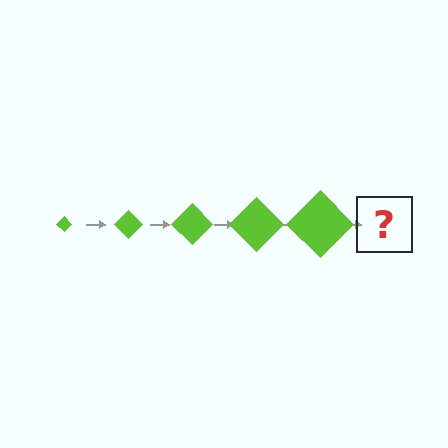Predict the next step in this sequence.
The next step is a lime diamond, larger than the previous one.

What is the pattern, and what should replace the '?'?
The pattern is that the diamond gets progressively larger each step. The '?' should be a lime diamond, larger than the previous one.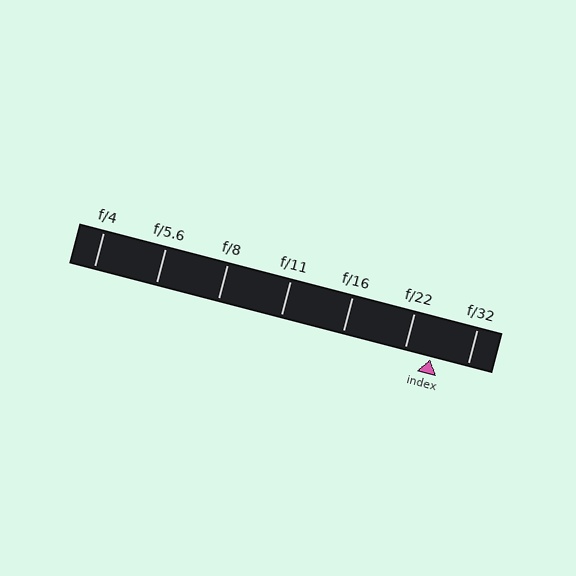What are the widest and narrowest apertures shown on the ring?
The widest aperture shown is f/4 and the narrowest is f/32.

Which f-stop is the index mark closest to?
The index mark is closest to f/22.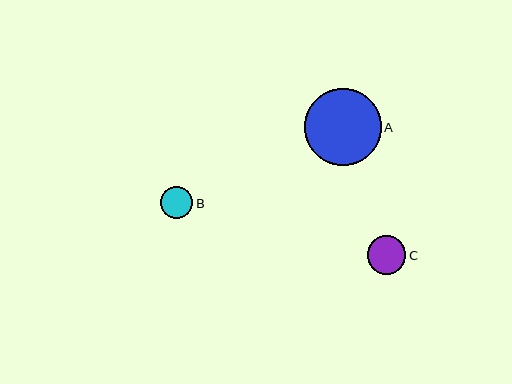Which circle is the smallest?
Circle B is the smallest with a size of approximately 32 pixels.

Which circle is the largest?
Circle A is the largest with a size of approximately 77 pixels.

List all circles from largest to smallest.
From largest to smallest: A, C, B.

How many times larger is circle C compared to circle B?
Circle C is approximately 1.2 times the size of circle B.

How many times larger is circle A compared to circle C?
Circle A is approximately 2.0 times the size of circle C.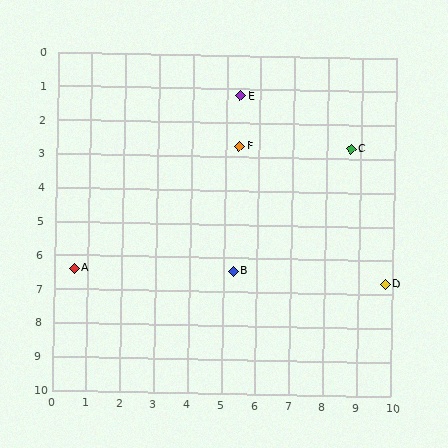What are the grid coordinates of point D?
Point D is at approximately (9.8, 6.7).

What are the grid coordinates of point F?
Point F is at approximately (5.4, 2.7).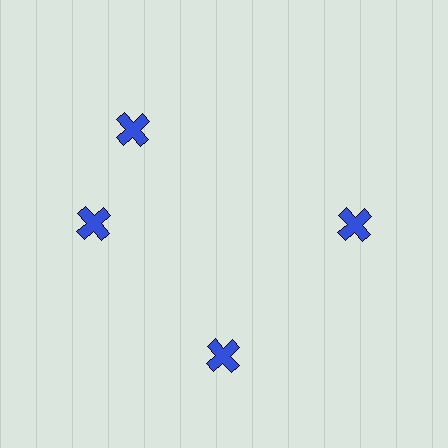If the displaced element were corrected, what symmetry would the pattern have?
It would have 4-fold rotational symmetry — the pattern would map onto itself every 90 degrees.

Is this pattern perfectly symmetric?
No. The 4 blue crosses are arranged in a ring, but one element near the 12 o'clock position is rotated out of alignment along the ring, breaking the 4-fold rotational symmetry.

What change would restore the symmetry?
The symmetry would be restored by rotating it back into even spacing with its neighbors so that all 4 crosses sit at equal angles and equal distance from the center.